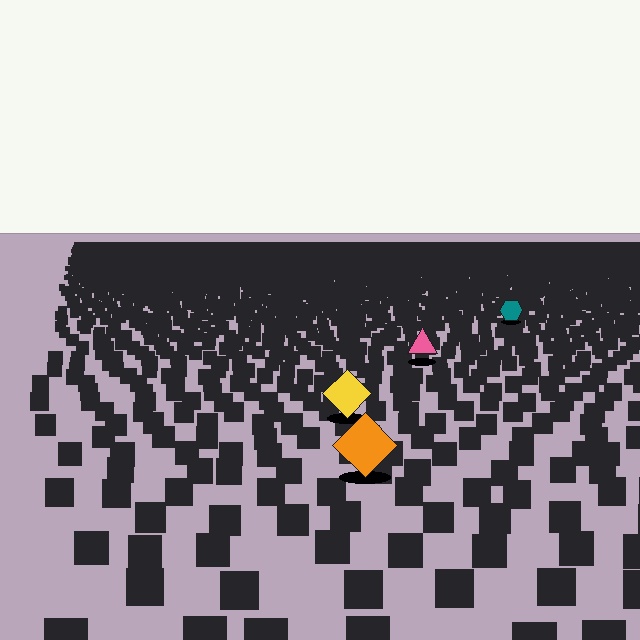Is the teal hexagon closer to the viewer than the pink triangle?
No. The pink triangle is closer — you can tell from the texture gradient: the ground texture is coarser near it.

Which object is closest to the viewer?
The orange diamond is closest. The texture marks near it are larger and more spread out.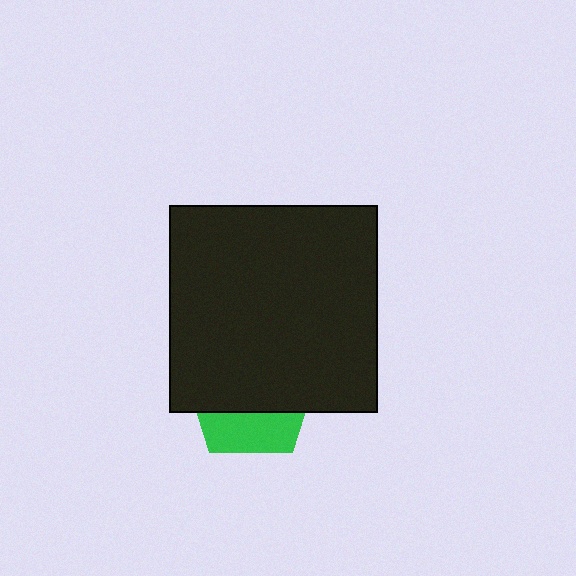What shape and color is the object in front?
The object in front is a black square.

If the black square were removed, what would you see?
You would see the complete green pentagon.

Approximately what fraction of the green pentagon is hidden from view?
Roughly 68% of the green pentagon is hidden behind the black square.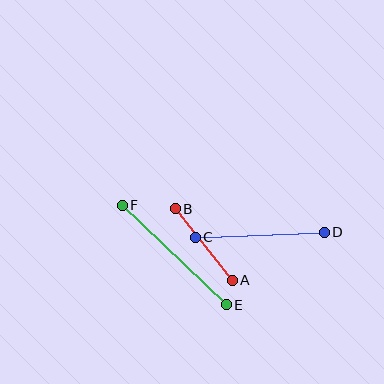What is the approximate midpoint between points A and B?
The midpoint is at approximately (204, 244) pixels.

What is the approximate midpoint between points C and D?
The midpoint is at approximately (260, 235) pixels.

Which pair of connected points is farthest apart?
Points E and F are farthest apart.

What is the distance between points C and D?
The distance is approximately 129 pixels.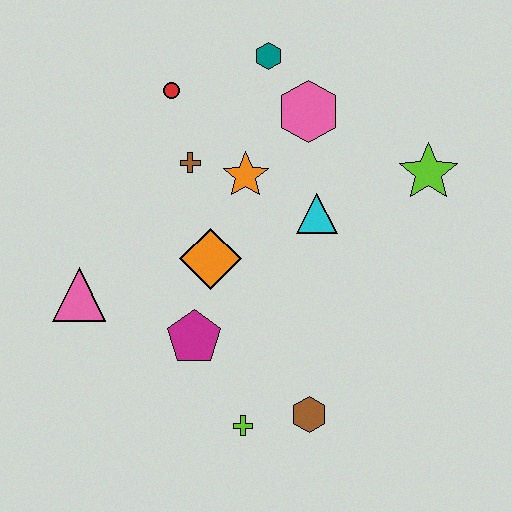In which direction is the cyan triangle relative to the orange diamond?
The cyan triangle is to the right of the orange diamond.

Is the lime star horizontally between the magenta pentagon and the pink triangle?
No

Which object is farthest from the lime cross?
The teal hexagon is farthest from the lime cross.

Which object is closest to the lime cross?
The brown hexagon is closest to the lime cross.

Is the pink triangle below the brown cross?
Yes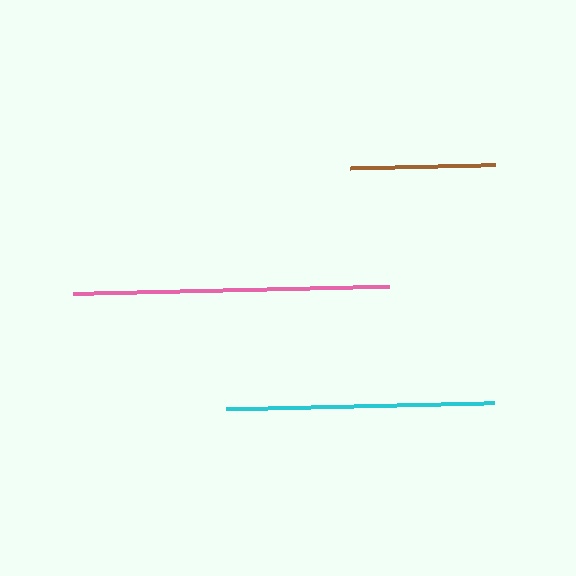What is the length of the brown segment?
The brown segment is approximately 145 pixels long.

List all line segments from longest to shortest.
From longest to shortest: pink, cyan, brown.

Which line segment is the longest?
The pink line is the longest at approximately 316 pixels.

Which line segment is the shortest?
The brown line is the shortest at approximately 145 pixels.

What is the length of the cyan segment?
The cyan segment is approximately 268 pixels long.